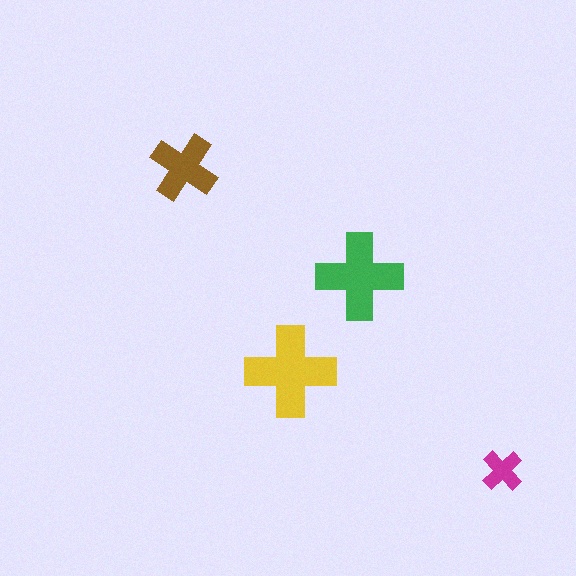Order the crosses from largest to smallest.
the yellow one, the green one, the brown one, the magenta one.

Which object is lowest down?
The magenta cross is bottommost.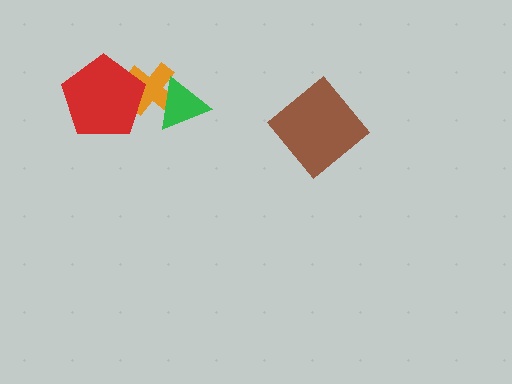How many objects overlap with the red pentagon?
1 object overlaps with the red pentagon.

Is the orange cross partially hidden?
Yes, it is partially covered by another shape.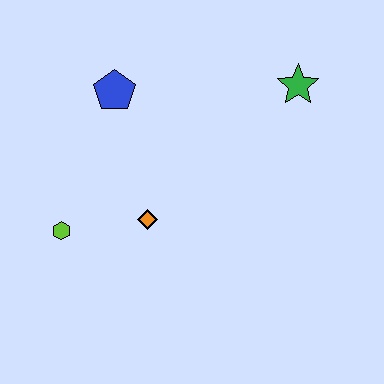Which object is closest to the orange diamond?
The lime hexagon is closest to the orange diamond.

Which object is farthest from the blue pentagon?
The green star is farthest from the blue pentagon.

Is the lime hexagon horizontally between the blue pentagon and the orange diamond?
No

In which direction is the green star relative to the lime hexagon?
The green star is to the right of the lime hexagon.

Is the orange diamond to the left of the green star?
Yes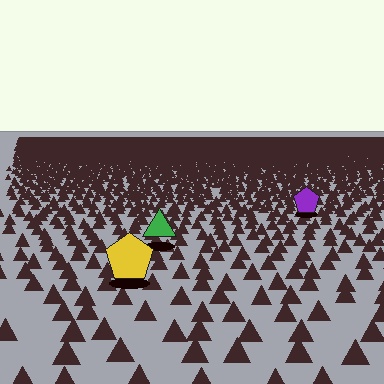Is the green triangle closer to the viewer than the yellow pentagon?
No. The yellow pentagon is closer — you can tell from the texture gradient: the ground texture is coarser near it.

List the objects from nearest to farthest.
From nearest to farthest: the yellow pentagon, the green triangle, the purple pentagon.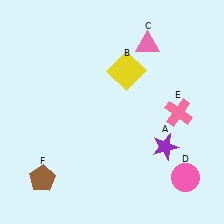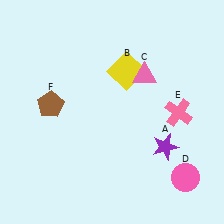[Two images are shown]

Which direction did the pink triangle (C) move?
The pink triangle (C) moved down.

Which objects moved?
The objects that moved are: the pink triangle (C), the brown pentagon (F).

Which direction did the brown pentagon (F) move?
The brown pentagon (F) moved up.